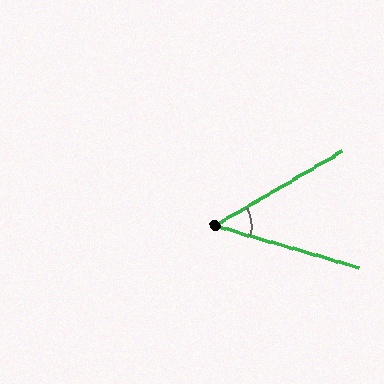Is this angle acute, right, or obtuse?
It is acute.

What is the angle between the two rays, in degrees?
Approximately 47 degrees.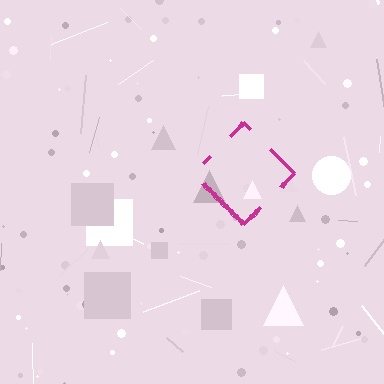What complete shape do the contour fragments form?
The contour fragments form a diamond.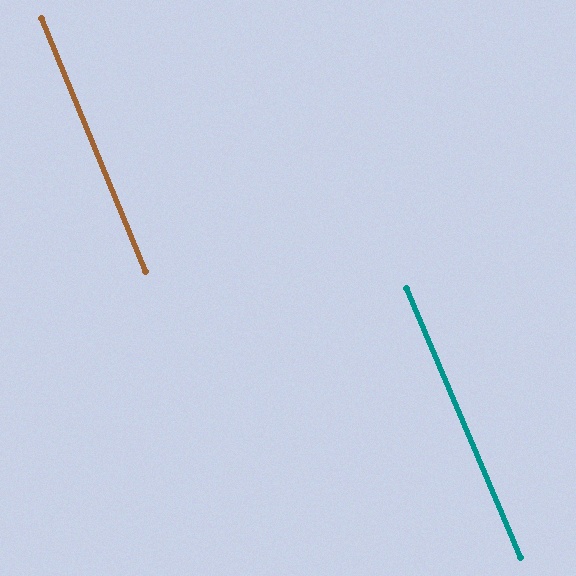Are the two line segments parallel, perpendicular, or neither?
Parallel — their directions differ by only 0.6°.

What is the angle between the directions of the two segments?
Approximately 1 degree.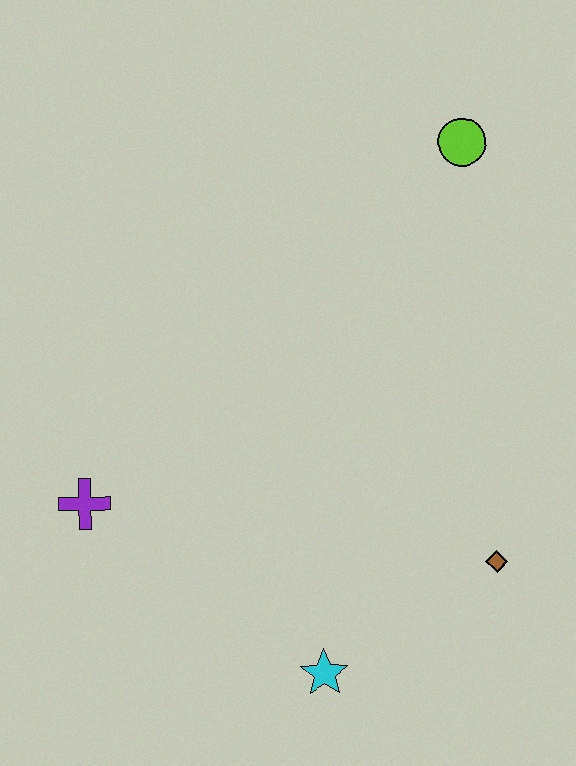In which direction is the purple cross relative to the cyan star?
The purple cross is to the left of the cyan star.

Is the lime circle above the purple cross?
Yes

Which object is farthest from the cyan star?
The lime circle is farthest from the cyan star.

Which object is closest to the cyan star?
The brown diamond is closest to the cyan star.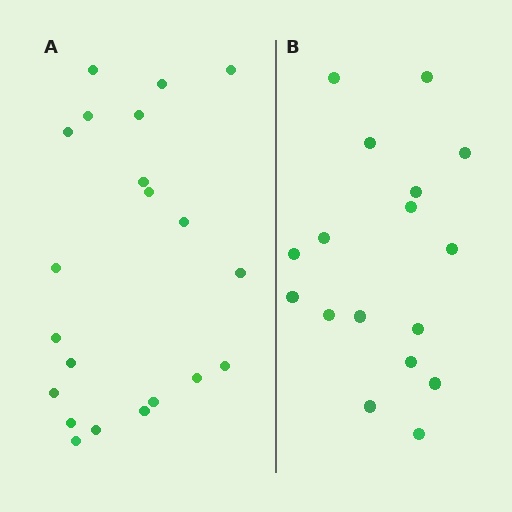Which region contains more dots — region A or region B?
Region A (the left region) has more dots.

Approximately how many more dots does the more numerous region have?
Region A has about 4 more dots than region B.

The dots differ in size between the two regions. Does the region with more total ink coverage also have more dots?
No. Region B has more total ink coverage because its dots are larger, but region A actually contains more individual dots. Total area can be misleading — the number of items is what matters here.